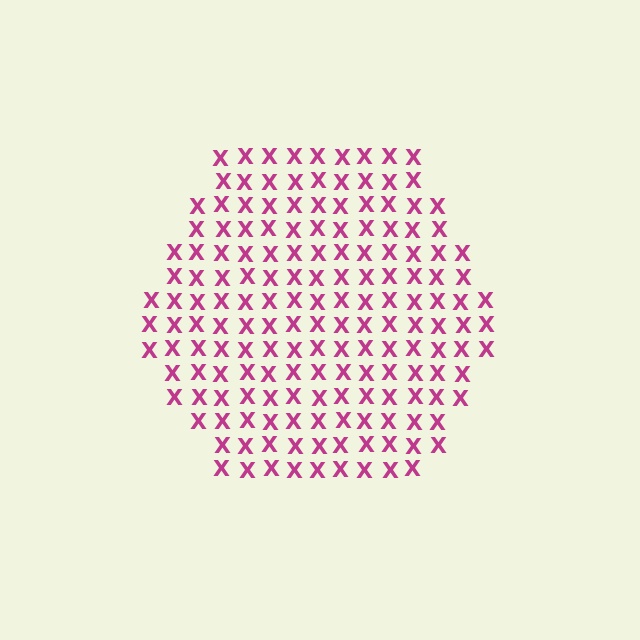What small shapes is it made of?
It is made of small letter X's.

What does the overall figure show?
The overall figure shows a hexagon.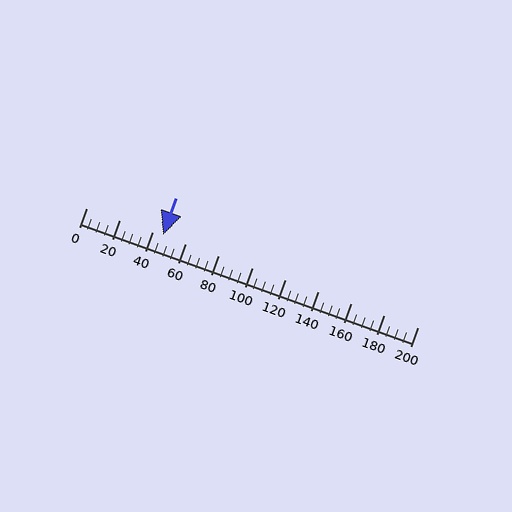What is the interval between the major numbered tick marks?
The major tick marks are spaced 20 units apart.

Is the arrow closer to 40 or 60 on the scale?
The arrow is closer to 40.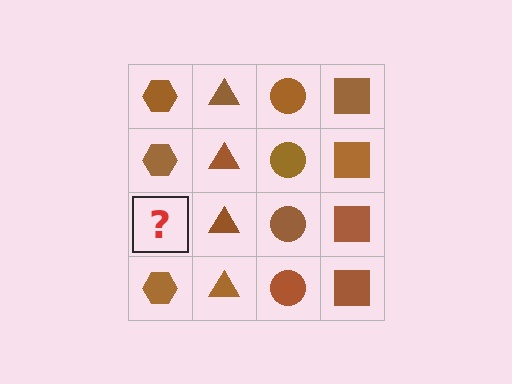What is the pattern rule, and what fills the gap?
The rule is that each column has a consistent shape. The gap should be filled with a brown hexagon.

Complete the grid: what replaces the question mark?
The question mark should be replaced with a brown hexagon.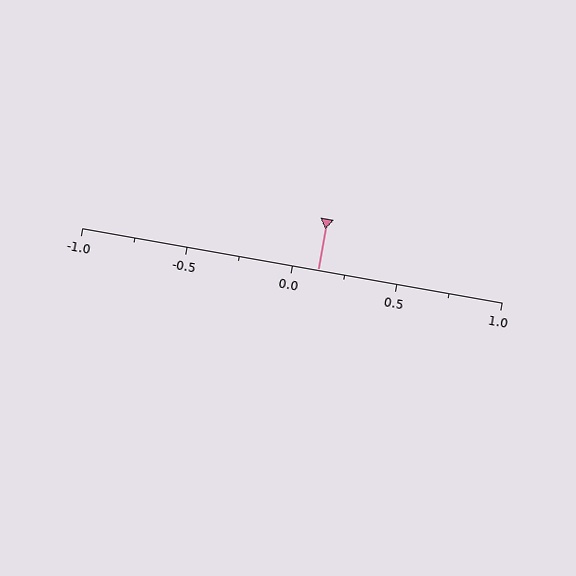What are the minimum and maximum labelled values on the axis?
The axis runs from -1.0 to 1.0.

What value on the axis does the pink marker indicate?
The marker indicates approximately 0.12.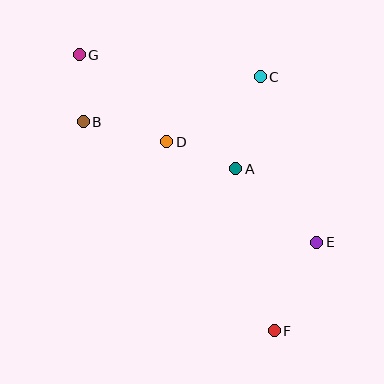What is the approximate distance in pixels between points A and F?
The distance between A and F is approximately 166 pixels.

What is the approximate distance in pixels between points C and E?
The distance between C and E is approximately 175 pixels.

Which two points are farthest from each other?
Points F and G are farthest from each other.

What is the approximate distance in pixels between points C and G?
The distance between C and G is approximately 182 pixels.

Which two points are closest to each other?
Points B and G are closest to each other.